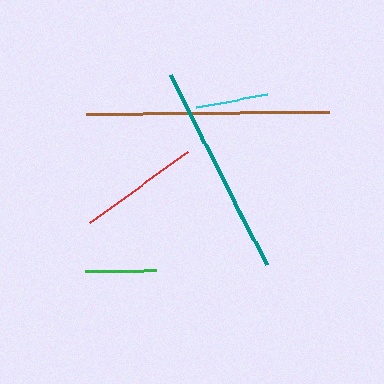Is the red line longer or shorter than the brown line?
The brown line is longer than the red line.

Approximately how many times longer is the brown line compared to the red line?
The brown line is approximately 2.0 times the length of the red line.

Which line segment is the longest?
The brown line is the longest at approximately 243 pixels.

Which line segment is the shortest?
The green line is the shortest at approximately 71 pixels.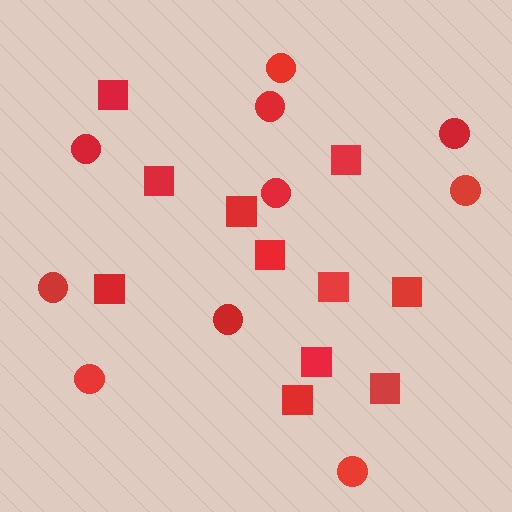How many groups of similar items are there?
There are 2 groups: one group of squares (11) and one group of circles (10).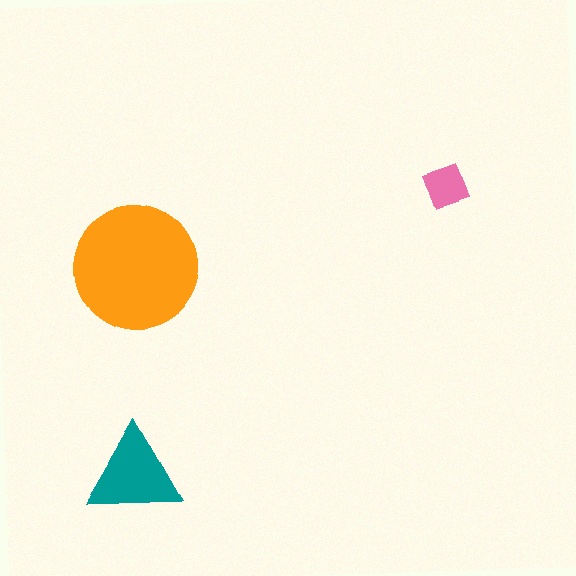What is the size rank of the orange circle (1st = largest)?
1st.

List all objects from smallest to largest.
The pink diamond, the teal triangle, the orange circle.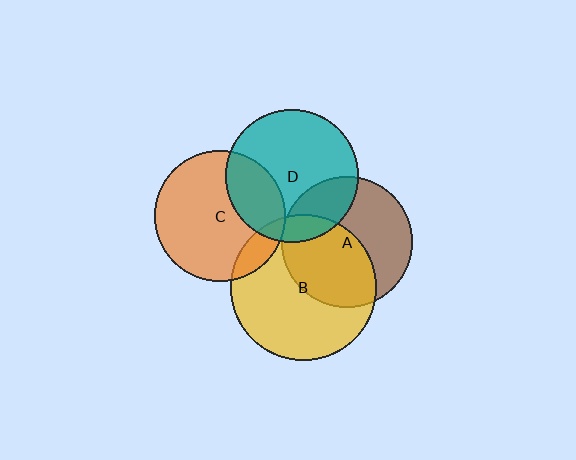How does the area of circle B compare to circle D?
Approximately 1.2 times.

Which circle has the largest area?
Circle B (yellow).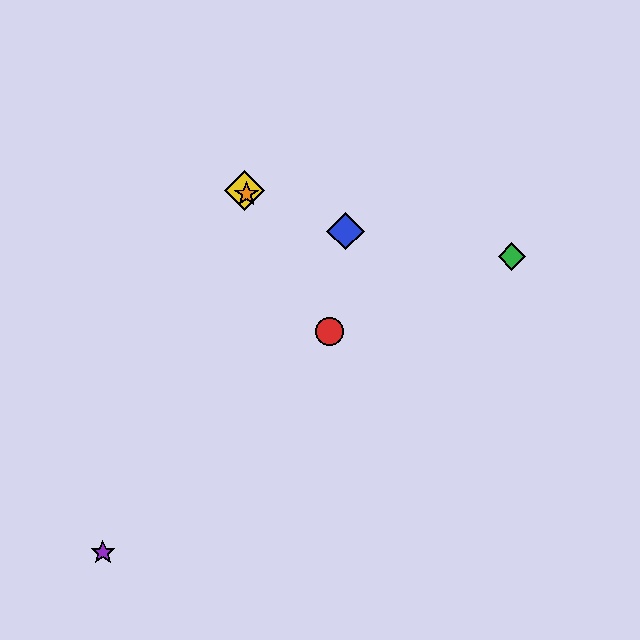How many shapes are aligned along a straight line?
3 shapes (the red circle, the yellow diamond, the orange star) are aligned along a straight line.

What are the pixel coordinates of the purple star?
The purple star is at (103, 552).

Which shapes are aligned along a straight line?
The red circle, the yellow diamond, the orange star are aligned along a straight line.